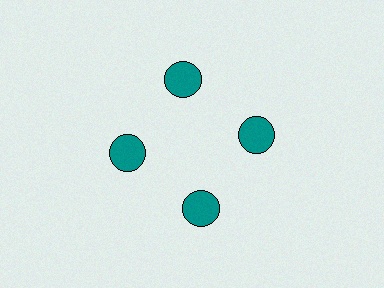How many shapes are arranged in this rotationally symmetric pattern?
There are 4 shapes, arranged in 4 groups of 1.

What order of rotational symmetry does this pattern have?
This pattern has 4-fold rotational symmetry.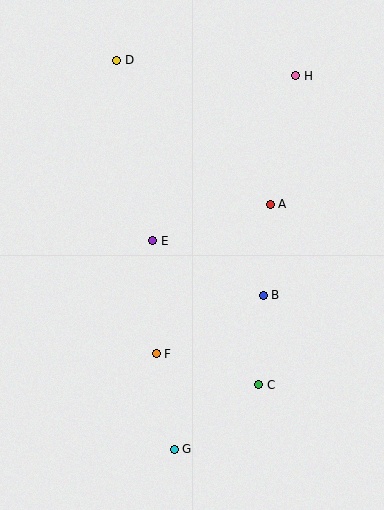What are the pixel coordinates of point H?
Point H is at (296, 76).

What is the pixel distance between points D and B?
The distance between D and B is 277 pixels.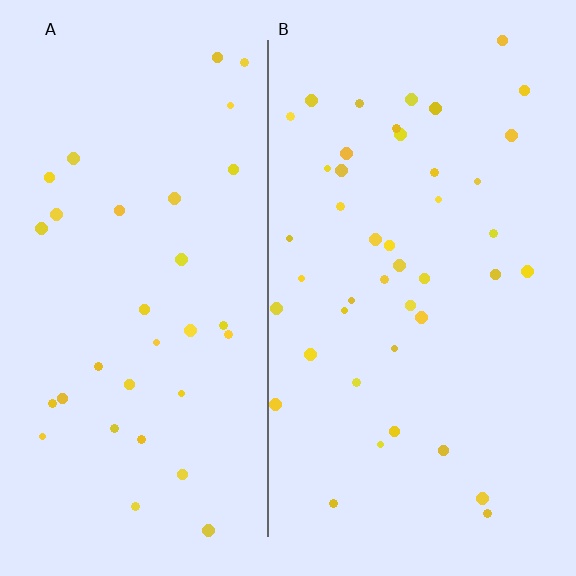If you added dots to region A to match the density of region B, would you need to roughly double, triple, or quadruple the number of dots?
Approximately double.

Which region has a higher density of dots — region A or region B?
B (the right).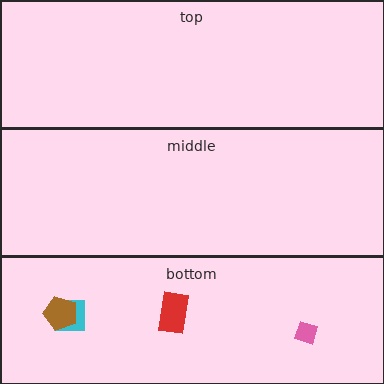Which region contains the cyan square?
The bottom region.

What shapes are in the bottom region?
The cyan square, the red rectangle, the pink diamond, the brown pentagon.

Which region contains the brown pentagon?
The bottom region.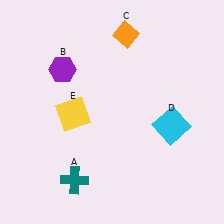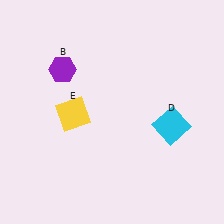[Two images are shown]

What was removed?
The teal cross (A), the orange diamond (C) were removed in Image 2.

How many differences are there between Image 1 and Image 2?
There are 2 differences between the two images.